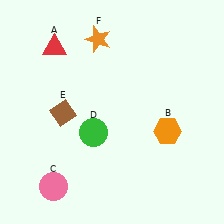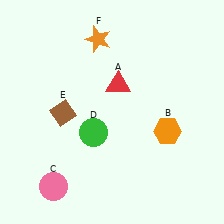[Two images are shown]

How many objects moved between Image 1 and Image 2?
1 object moved between the two images.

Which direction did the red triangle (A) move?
The red triangle (A) moved right.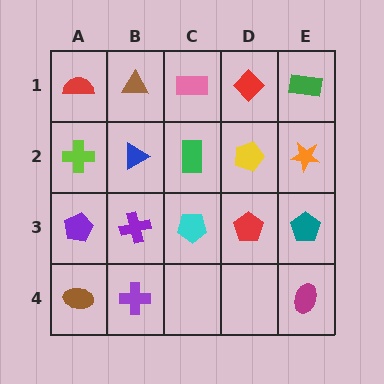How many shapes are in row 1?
5 shapes.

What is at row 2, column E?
An orange star.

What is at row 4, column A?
A brown ellipse.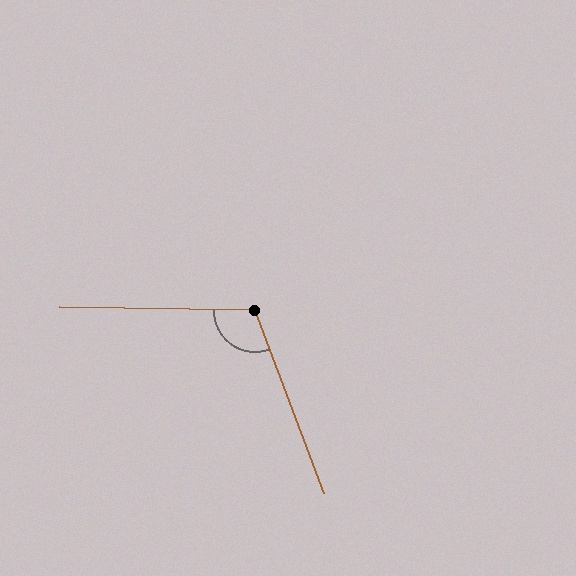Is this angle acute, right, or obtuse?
It is obtuse.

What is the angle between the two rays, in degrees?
Approximately 111 degrees.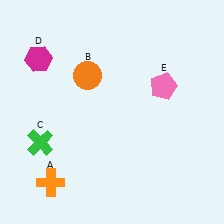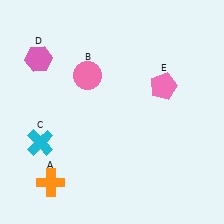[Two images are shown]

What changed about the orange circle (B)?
In Image 1, B is orange. In Image 2, it changed to pink.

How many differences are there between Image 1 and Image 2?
There are 3 differences between the two images.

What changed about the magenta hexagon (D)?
In Image 1, D is magenta. In Image 2, it changed to pink.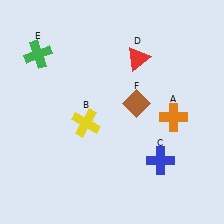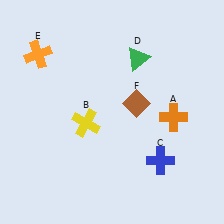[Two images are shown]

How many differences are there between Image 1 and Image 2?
There are 2 differences between the two images.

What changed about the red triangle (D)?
In Image 1, D is red. In Image 2, it changed to green.